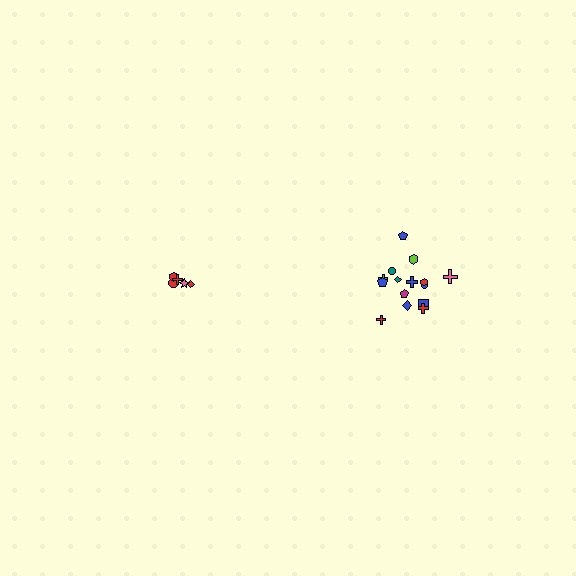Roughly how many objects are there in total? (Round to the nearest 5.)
Roughly 20 objects in total.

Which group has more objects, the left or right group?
The right group.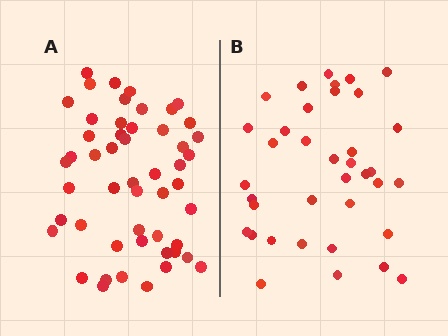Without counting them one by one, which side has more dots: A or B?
Region A (the left region) has more dots.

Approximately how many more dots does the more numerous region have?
Region A has approximately 15 more dots than region B.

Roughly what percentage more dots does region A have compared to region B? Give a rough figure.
About 40% more.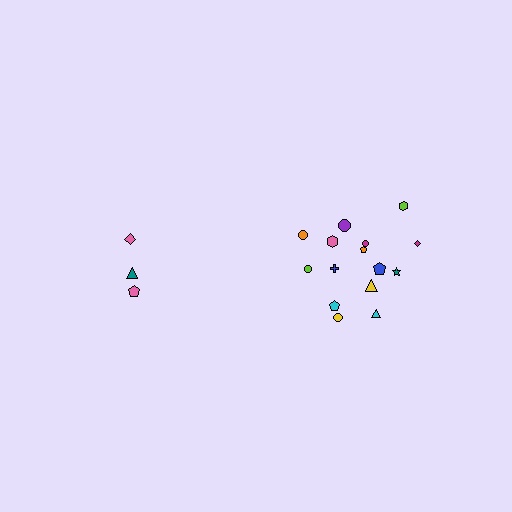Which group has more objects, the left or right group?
The right group.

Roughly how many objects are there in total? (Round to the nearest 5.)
Roughly 20 objects in total.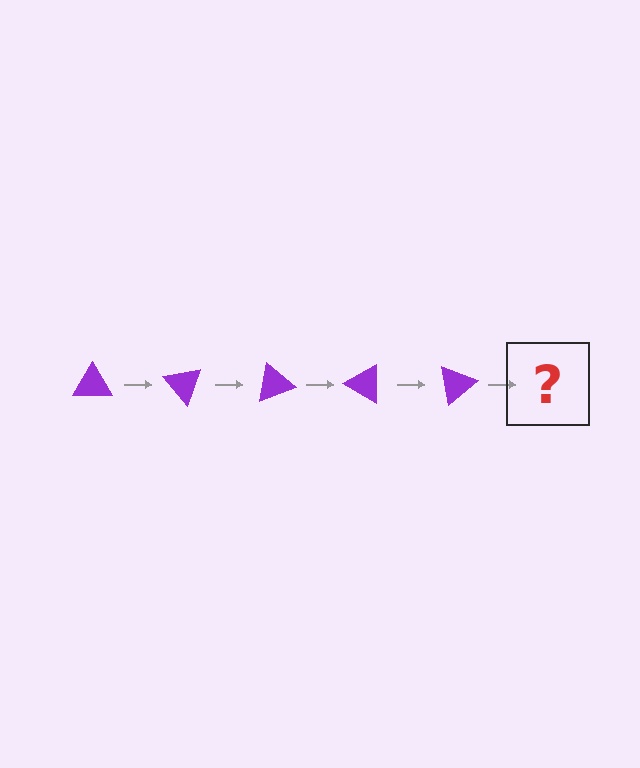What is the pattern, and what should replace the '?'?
The pattern is that the triangle rotates 50 degrees each step. The '?' should be a purple triangle rotated 250 degrees.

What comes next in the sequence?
The next element should be a purple triangle rotated 250 degrees.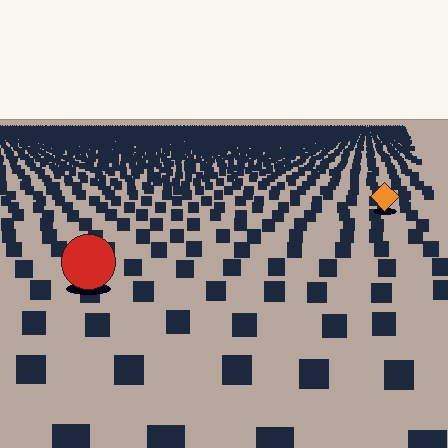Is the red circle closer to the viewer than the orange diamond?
Yes. The red circle is closer — you can tell from the texture gradient: the ground texture is coarser near it.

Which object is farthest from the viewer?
The orange diamond is farthest from the viewer. It appears smaller and the ground texture around it is denser.